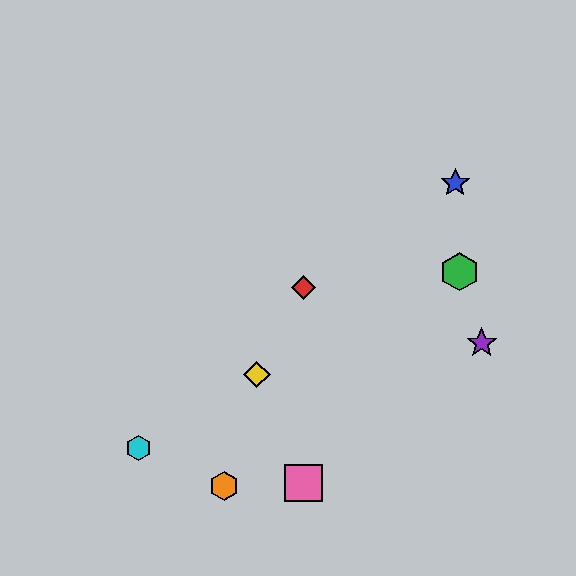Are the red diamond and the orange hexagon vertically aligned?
No, the red diamond is at x≈304 and the orange hexagon is at x≈224.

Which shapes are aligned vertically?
The red diamond, the pink square are aligned vertically.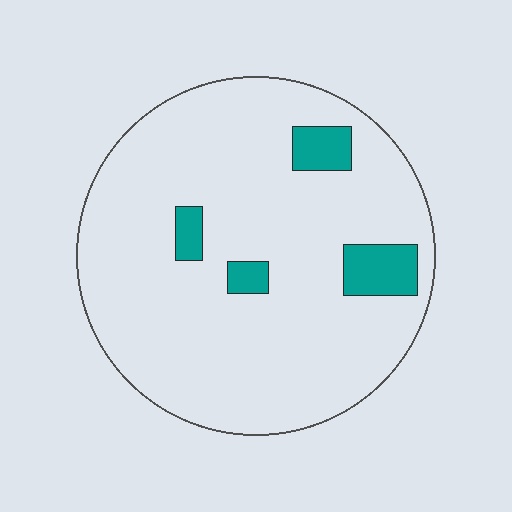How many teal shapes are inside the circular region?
4.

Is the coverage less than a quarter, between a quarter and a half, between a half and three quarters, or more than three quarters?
Less than a quarter.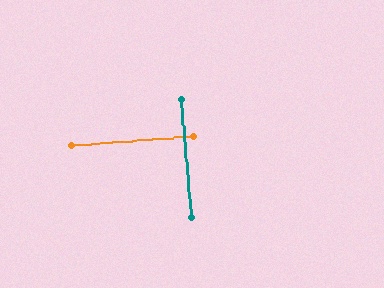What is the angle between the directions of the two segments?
Approximately 89 degrees.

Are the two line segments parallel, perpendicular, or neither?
Perpendicular — they meet at approximately 89°.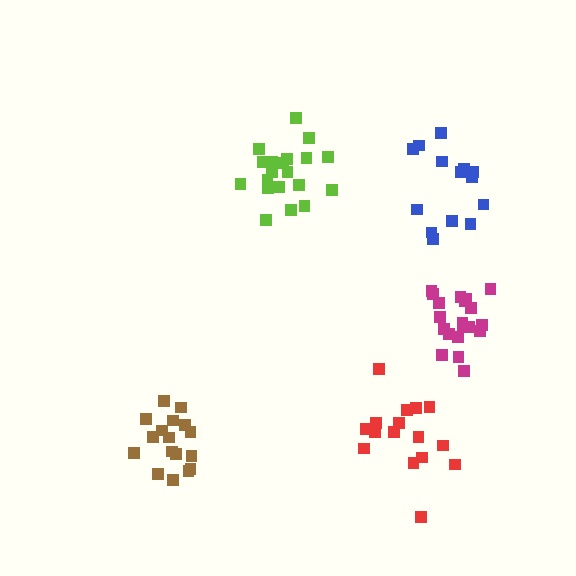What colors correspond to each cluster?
The clusters are colored: brown, lime, red, magenta, blue.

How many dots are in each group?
Group 1: 17 dots, Group 2: 20 dots, Group 3: 16 dots, Group 4: 20 dots, Group 5: 15 dots (88 total).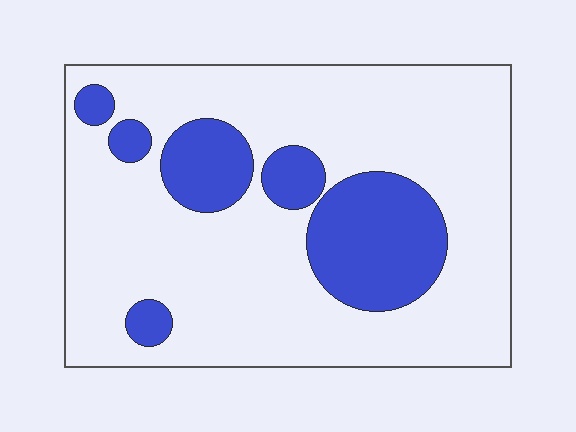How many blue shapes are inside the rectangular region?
6.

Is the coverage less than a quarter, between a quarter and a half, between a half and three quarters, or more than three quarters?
Less than a quarter.